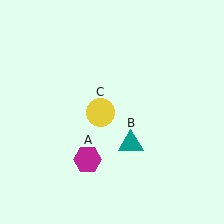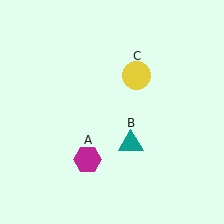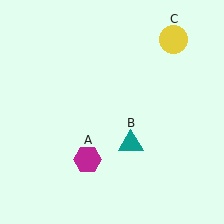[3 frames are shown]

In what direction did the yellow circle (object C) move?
The yellow circle (object C) moved up and to the right.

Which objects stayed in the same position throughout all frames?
Magenta hexagon (object A) and teal triangle (object B) remained stationary.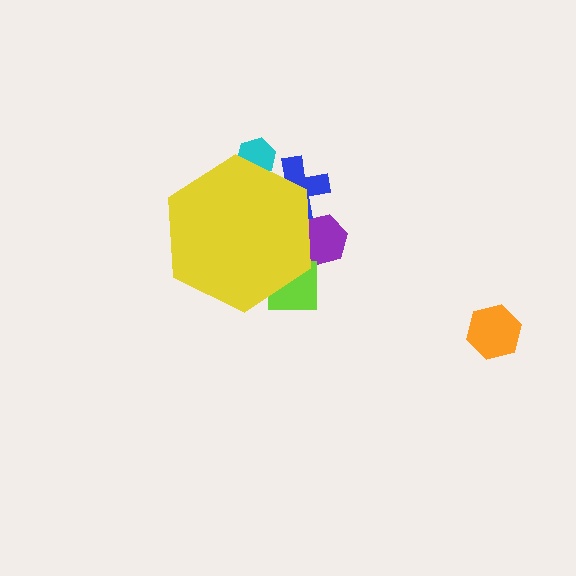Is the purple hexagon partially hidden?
Yes, the purple hexagon is partially hidden behind the yellow hexagon.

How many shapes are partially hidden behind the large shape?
4 shapes are partially hidden.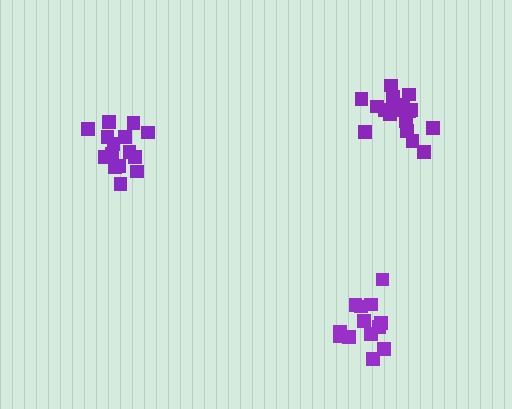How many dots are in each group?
Group 1: 15 dots, Group 2: 18 dots, Group 3: 13 dots (46 total).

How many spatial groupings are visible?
There are 3 spatial groupings.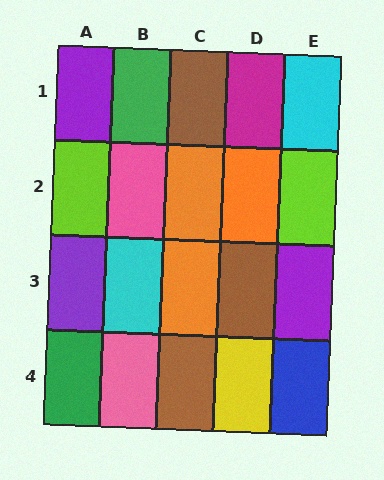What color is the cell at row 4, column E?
Blue.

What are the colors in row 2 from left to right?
Lime, pink, orange, orange, lime.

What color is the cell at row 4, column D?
Yellow.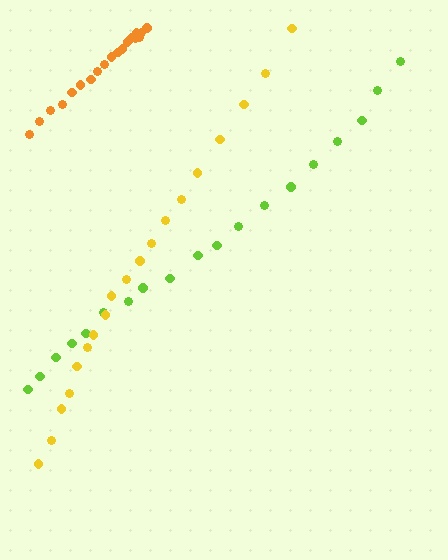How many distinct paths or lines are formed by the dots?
There are 3 distinct paths.